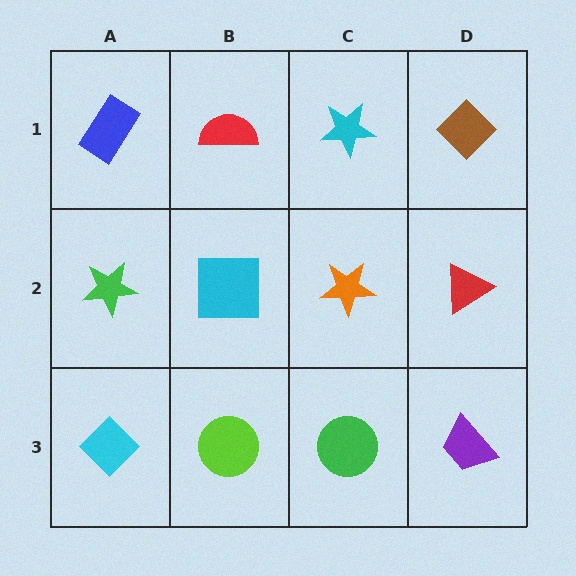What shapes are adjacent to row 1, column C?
An orange star (row 2, column C), a red semicircle (row 1, column B), a brown diamond (row 1, column D).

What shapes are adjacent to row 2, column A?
A blue rectangle (row 1, column A), a cyan diamond (row 3, column A), a cyan square (row 2, column B).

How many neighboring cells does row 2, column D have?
3.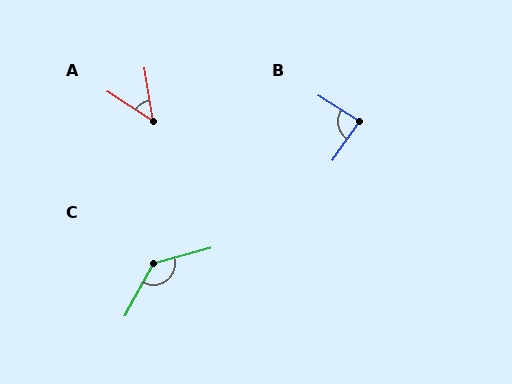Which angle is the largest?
C, at approximately 133 degrees.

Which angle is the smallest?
A, at approximately 48 degrees.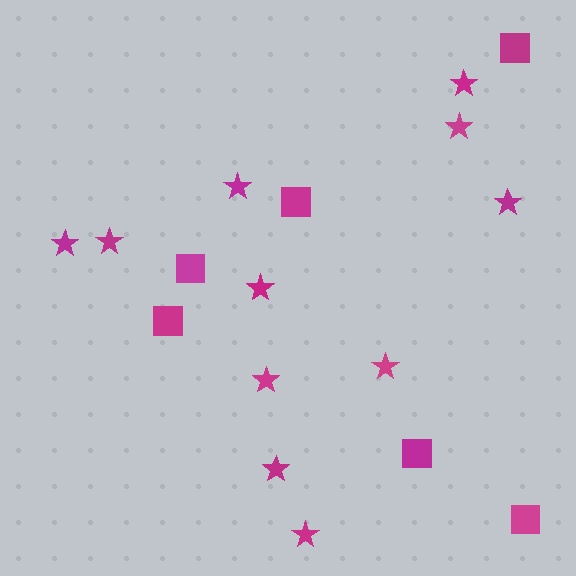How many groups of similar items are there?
There are 2 groups: one group of stars (11) and one group of squares (6).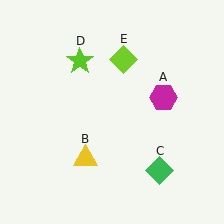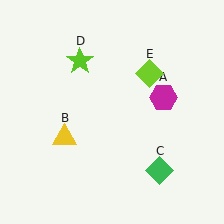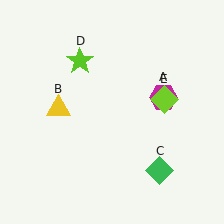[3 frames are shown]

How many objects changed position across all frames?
2 objects changed position: yellow triangle (object B), lime diamond (object E).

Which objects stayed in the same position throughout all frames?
Magenta hexagon (object A) and green diamond (object C) and lime star (object D) remained stationary.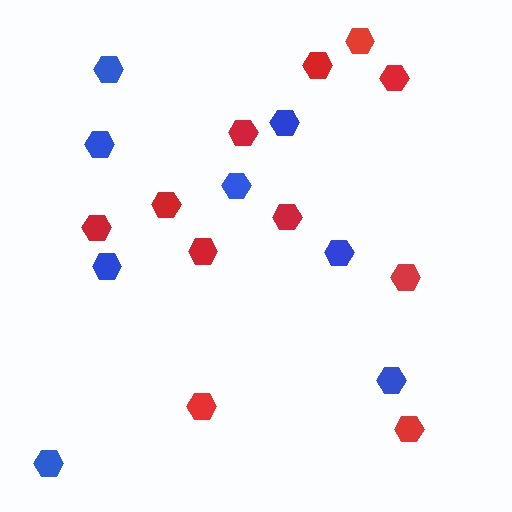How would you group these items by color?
There are 2 groups: one group of blue hexagons (8) and one group of red hexagons (11).